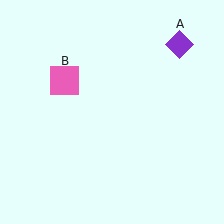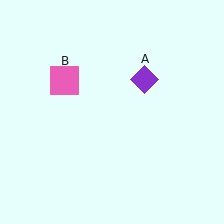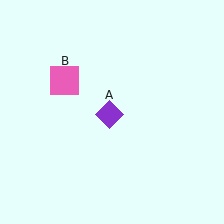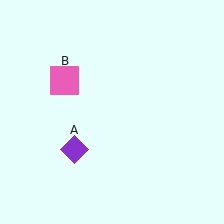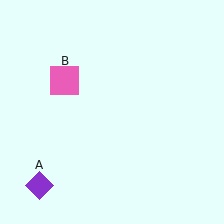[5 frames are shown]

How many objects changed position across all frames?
1 object changed position: purple diamond (object A).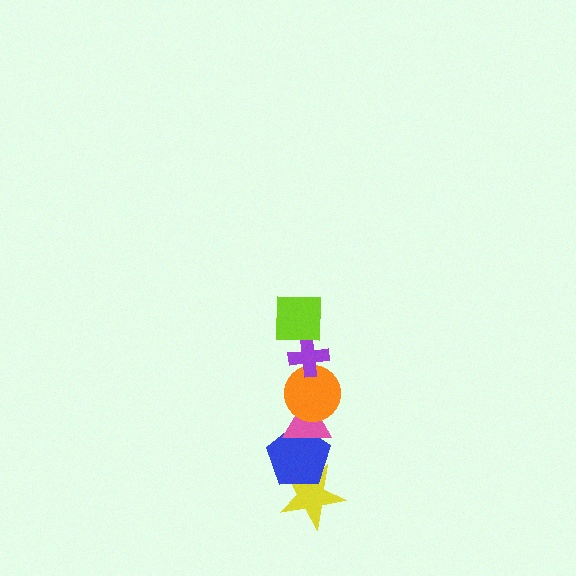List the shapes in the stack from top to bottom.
From top to bottom: the lime square, the purple cross, the orange circle, the pink triangle, the blue pentagon, the yellow star.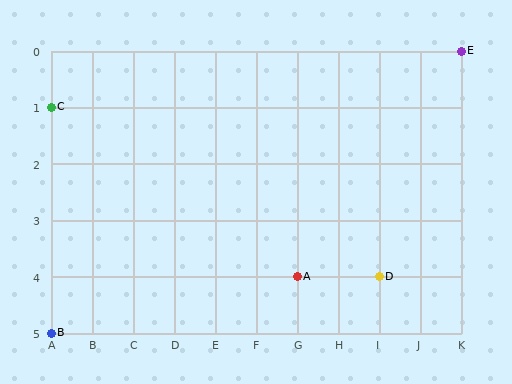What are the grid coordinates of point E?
Point E is at grid coordinates (K, 0).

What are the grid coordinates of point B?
Point B is at grid coordinates (A, 5).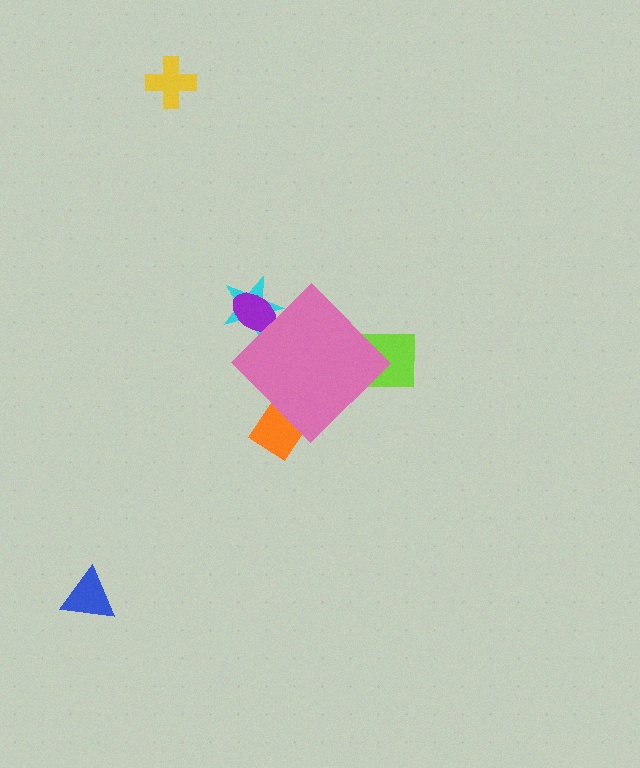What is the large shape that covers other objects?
A pink diamond.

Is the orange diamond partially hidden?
Yes, the orange diamond is partially hidden behind the pink diamond.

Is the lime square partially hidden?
Yes, the lime square is partially hidden behind the pink diamond.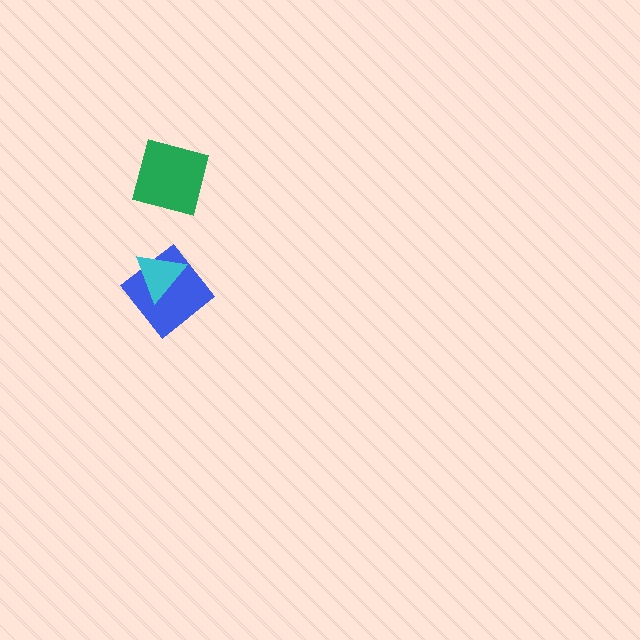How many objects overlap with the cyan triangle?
1 object overlaps with the cyan triangle.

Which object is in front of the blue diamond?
The cyan triangle is in front of the blue diamond.